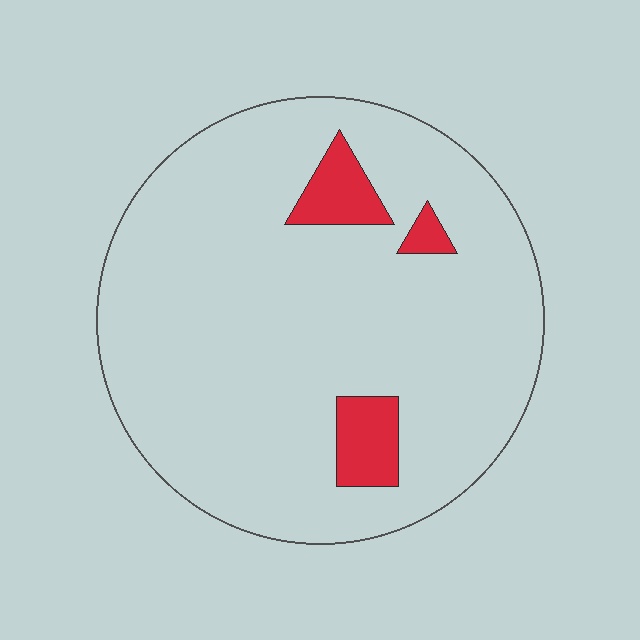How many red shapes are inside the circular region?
3.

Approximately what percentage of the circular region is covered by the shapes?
Approximately 10%.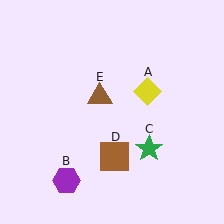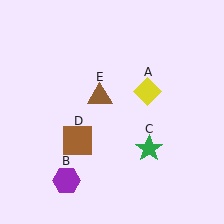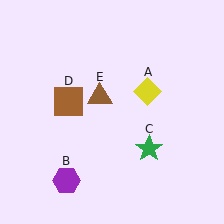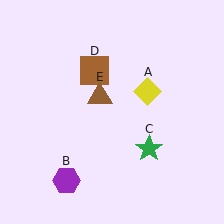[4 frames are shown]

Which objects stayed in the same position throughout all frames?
Yellow diamond (object A) and purple hexagon (object B) and green star (object C) and brown triangle (object E) remained stationary.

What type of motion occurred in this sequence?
The brown square (object D) rotated clockwise around the center of the scene.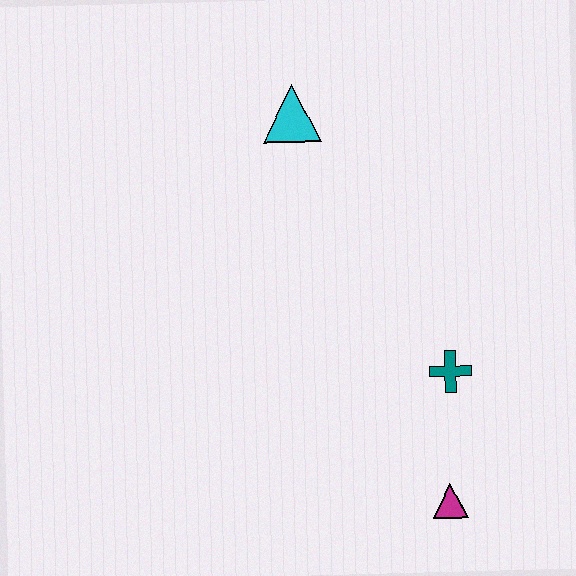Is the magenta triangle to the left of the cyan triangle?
No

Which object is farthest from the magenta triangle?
The cyan triangle is farthest from the magenta triangle.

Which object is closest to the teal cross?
The magenta triangle is closest to the teal cross.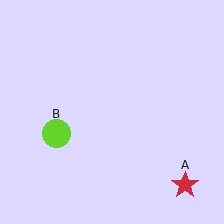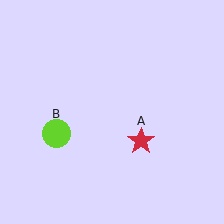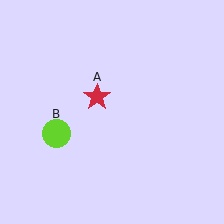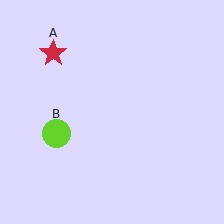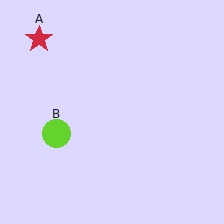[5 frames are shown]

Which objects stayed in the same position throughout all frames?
Lime circle (object B) remained stationary.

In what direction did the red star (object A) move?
The red star (object A) moved up and to the left.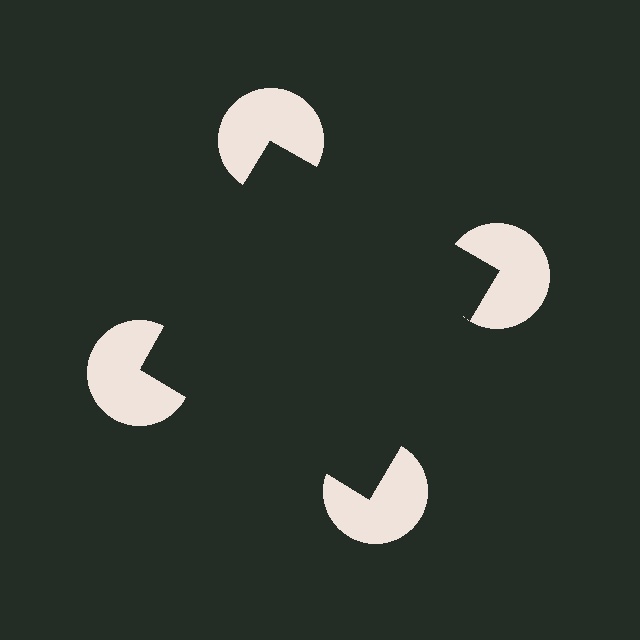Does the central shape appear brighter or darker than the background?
It typically appears slightly darker than the background, even though no actual brightness change is drawn.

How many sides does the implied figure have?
4 sides.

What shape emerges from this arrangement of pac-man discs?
An illusory square — its edges are inferred from the aligned wedge cuts in the pac-man discs, not physically drawn.